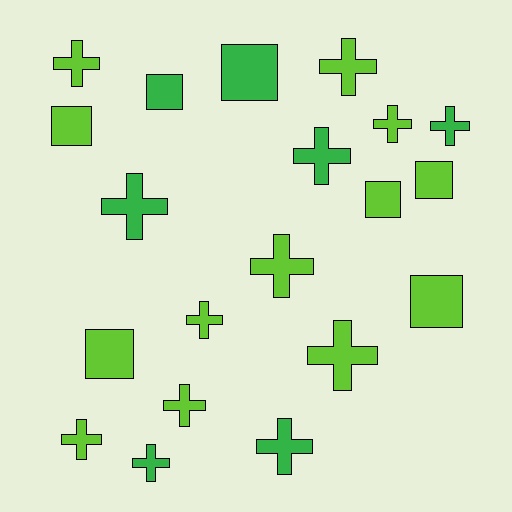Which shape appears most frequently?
Cross, with 13 objects.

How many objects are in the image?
There are 20 objects.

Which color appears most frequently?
Lime, with 13 objects.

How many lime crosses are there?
There are 8 lime crosses.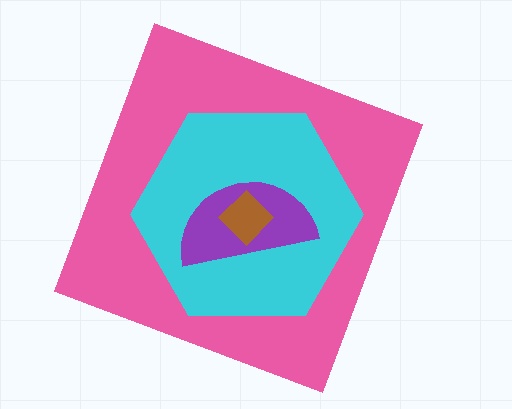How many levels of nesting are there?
4.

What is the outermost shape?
The pink square.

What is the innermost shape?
The brown diamond.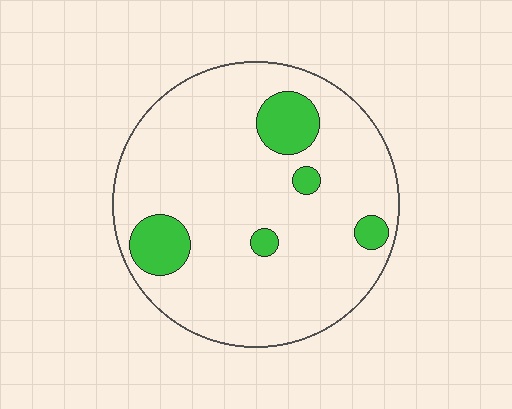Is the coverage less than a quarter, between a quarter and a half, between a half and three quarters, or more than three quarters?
Less than a quarter.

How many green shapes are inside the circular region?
5.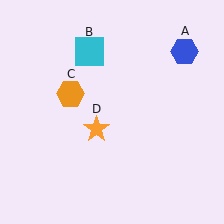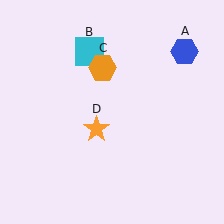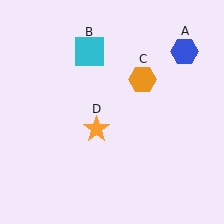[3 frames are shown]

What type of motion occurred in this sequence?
The orange hexagon (object C) rotated clockwise around the center of the scene.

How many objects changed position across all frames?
1 object changed position: orange hexagon (object C).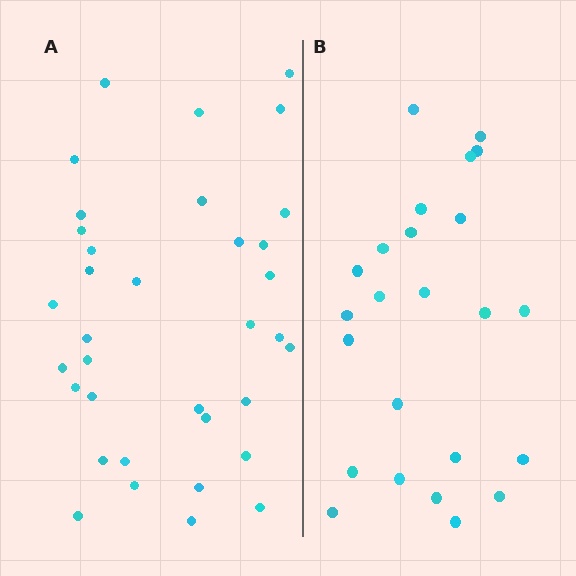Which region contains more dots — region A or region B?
Region A (the left region) has more dots.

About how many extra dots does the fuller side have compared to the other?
Region A has roughly 12 or so more dots than region B.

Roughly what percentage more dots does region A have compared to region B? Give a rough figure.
About 45% more.